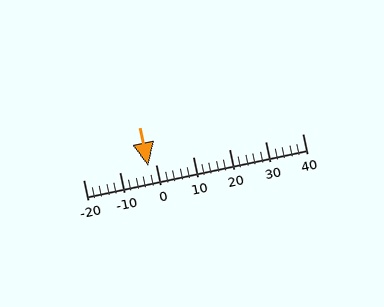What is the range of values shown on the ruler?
The ruler shows values from -20 to 40.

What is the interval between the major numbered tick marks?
The major tick marks are spaced 10 units apart.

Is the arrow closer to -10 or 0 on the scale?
The arrow is closer to 0.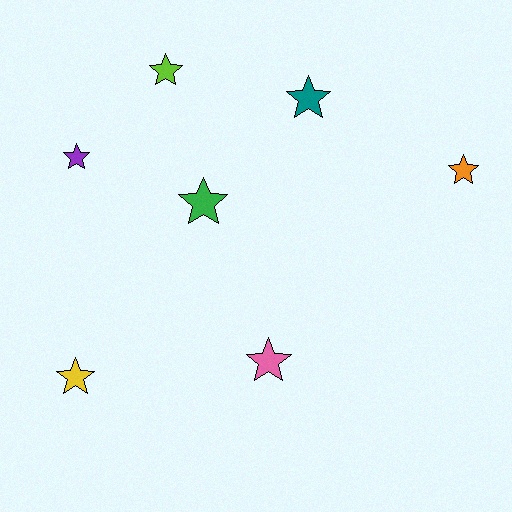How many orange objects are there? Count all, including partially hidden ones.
There is 1 orange object.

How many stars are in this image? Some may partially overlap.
There are 7 stars.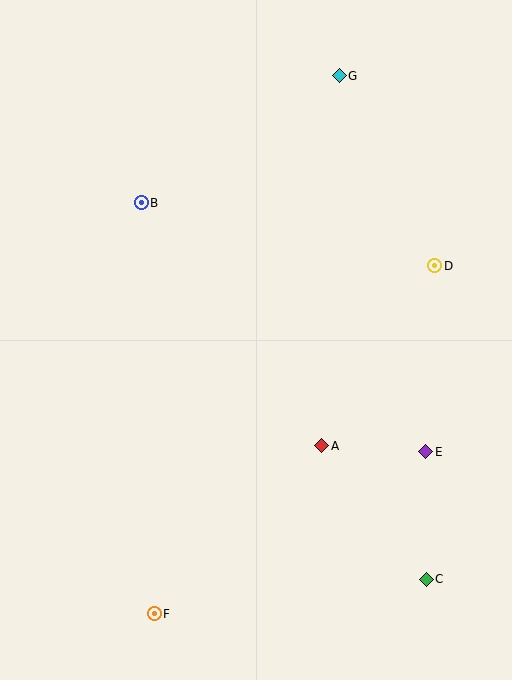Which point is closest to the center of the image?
Point A at (322, 446) is closest to the center.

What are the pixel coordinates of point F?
Point F is at (154, 614).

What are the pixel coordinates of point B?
Point B is at (141, 203).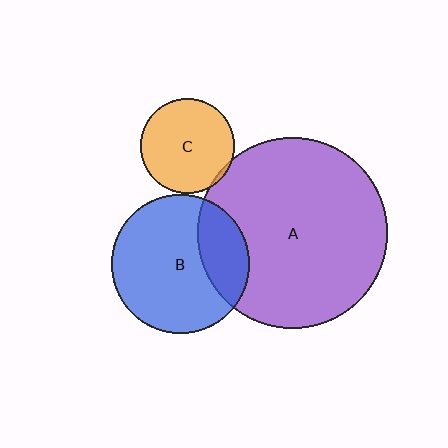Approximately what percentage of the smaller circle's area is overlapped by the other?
Approximately 25%.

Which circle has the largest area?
Circle A (purple).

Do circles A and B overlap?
Yes.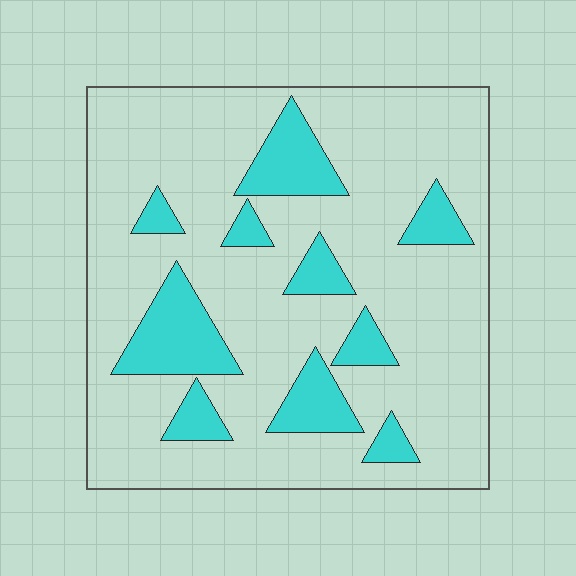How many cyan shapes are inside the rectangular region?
10.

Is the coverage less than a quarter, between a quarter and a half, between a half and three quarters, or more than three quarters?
Less than a quarter.